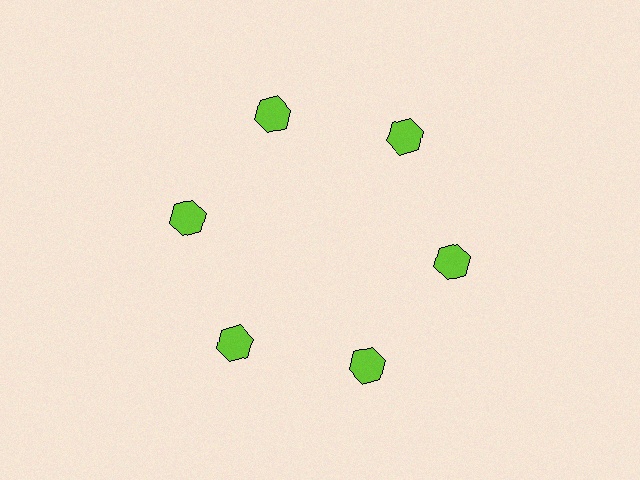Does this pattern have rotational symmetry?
Yes, this pattern has 6-fold rotational symmetry. It looks the same after rotating 60 degrees around the center.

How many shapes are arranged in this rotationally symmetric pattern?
There are 6 shapes, arranged in 6 groups of 1.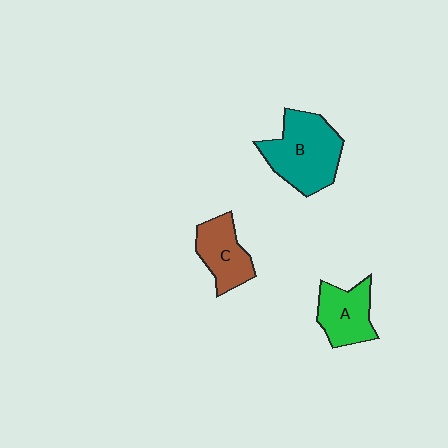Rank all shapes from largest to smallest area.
From largest to smallest: B (teal), A (green), C (brown).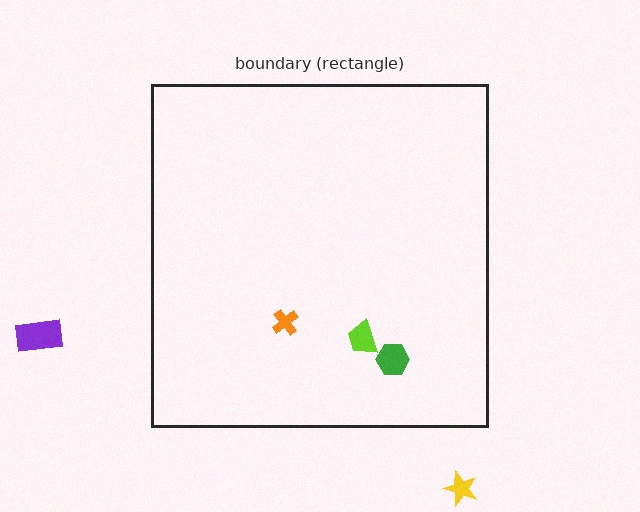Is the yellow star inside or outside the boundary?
Outside.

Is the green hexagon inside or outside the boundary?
Inside.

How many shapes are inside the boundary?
3 inside, 2 outside.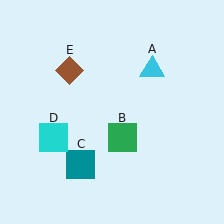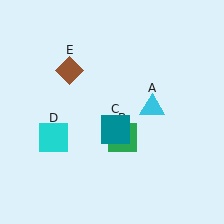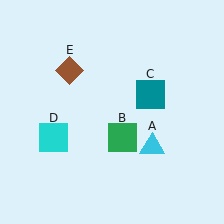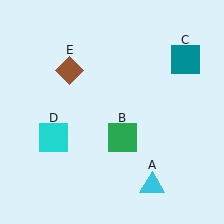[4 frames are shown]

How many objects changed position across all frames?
2 objects changed position: cyan triangle (object A), teal square (object C).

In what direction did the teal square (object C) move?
The teal square (object C) moved up and to the right.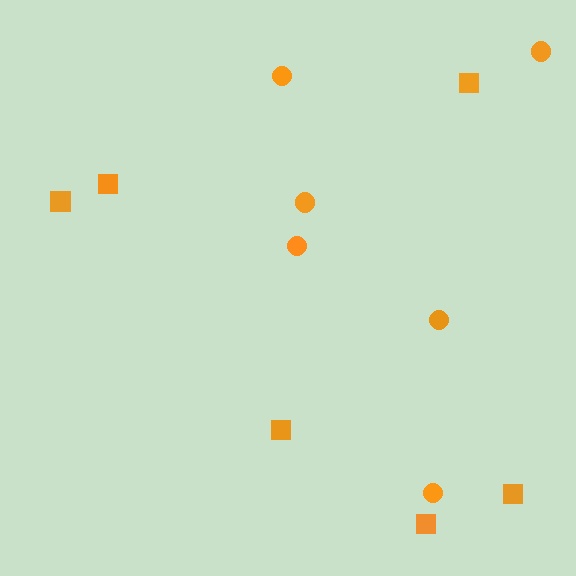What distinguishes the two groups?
There are 2 groups: one group of circles (6) and one group of squares (6).